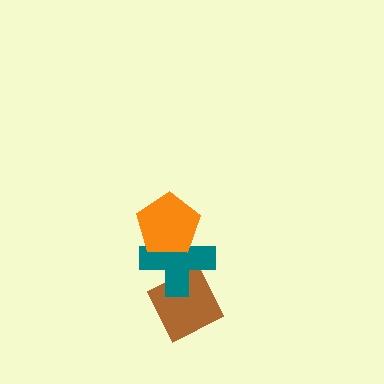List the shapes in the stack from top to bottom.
From top to bottom: the orange pentagon, the teal cross, the brown diamond.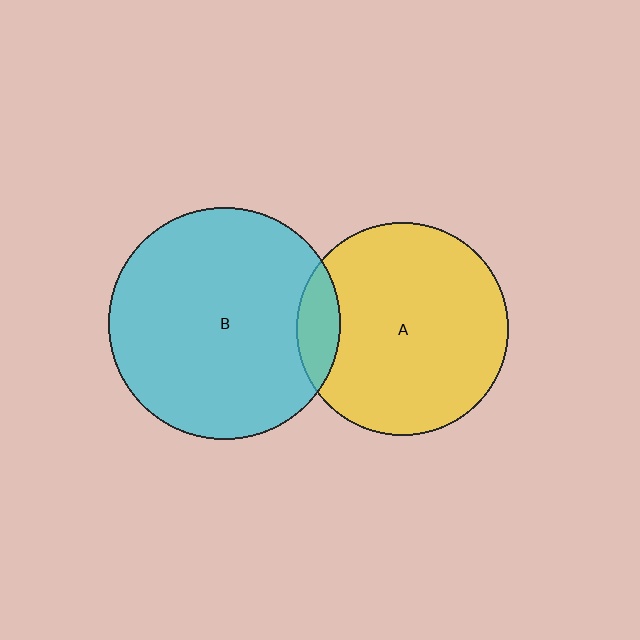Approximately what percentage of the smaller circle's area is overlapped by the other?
Approximately 10%.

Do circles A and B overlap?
Yes.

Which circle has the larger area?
Circle B (cyan).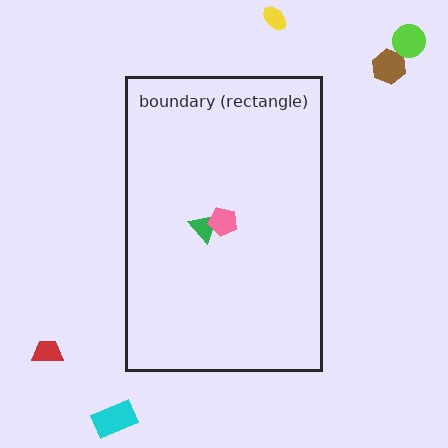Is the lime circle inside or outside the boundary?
Outside.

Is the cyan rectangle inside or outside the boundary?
Outside.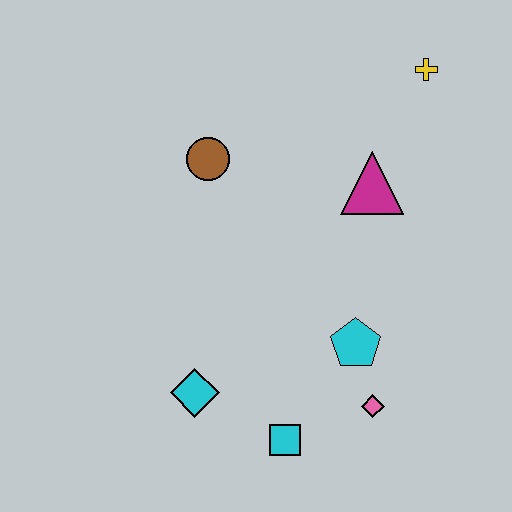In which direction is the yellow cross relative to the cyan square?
The yellow cross is above the cyan square.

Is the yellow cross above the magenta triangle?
Yes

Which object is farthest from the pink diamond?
The yellow cross is farthest from the pink diamond.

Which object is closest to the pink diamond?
The cyan pentagon is closest to the pink diamond.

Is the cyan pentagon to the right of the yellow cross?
No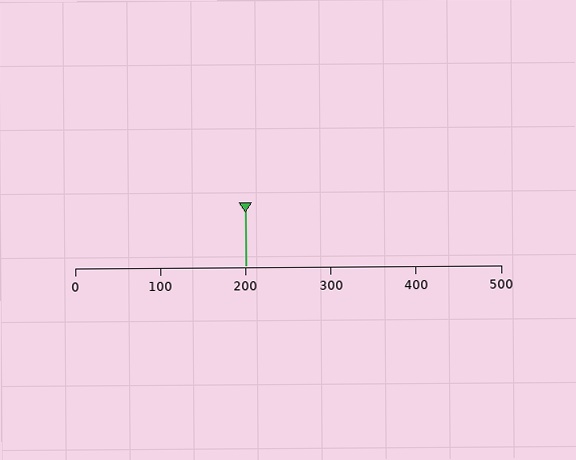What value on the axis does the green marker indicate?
The marker indicates approximately 200.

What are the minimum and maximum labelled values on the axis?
The axis runs from 0 to 500.